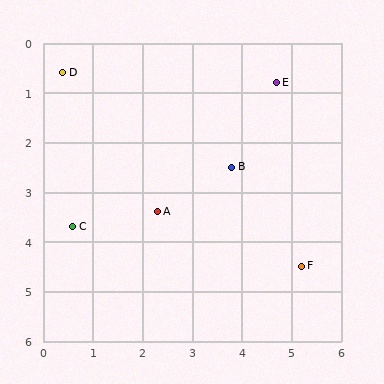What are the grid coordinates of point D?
Point D is at approximately (0.4, 0.6).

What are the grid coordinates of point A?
Point A is at approximately (2.3, 3.4).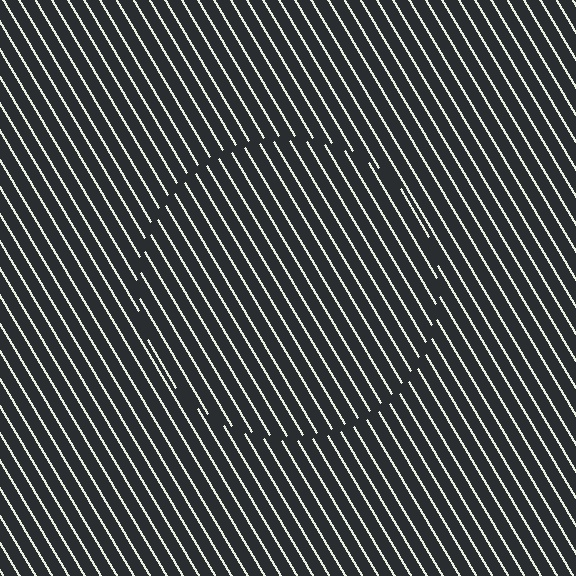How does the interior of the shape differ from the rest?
The interior of the shape contains the same grating, shifted by half a period — the contour is defined by the phase discontinuity where line-ends from the inner and outer gratings abut.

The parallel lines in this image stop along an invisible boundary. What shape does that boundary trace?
An illusory circle. The interior of the shape contains the same grating, shifted by half a period — the contour is defined by the phase discontinuity where line-ends from the inner and outer gratings abut.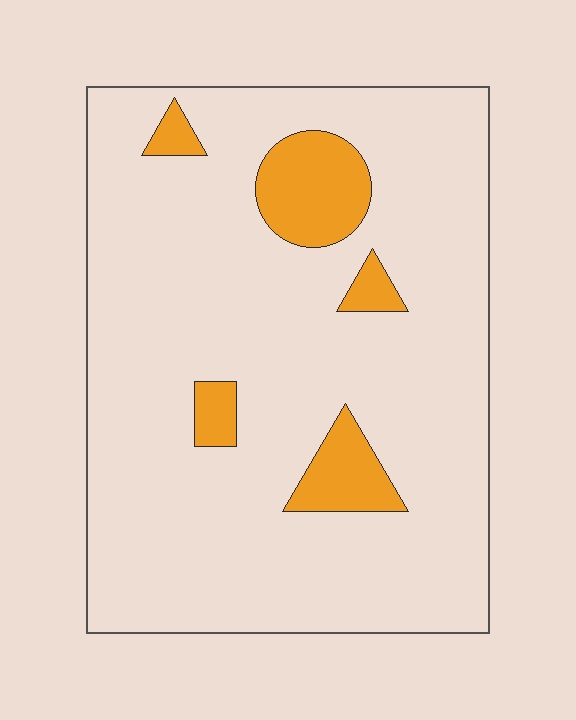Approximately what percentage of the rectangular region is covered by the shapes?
Approximately 10%.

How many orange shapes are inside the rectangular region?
5.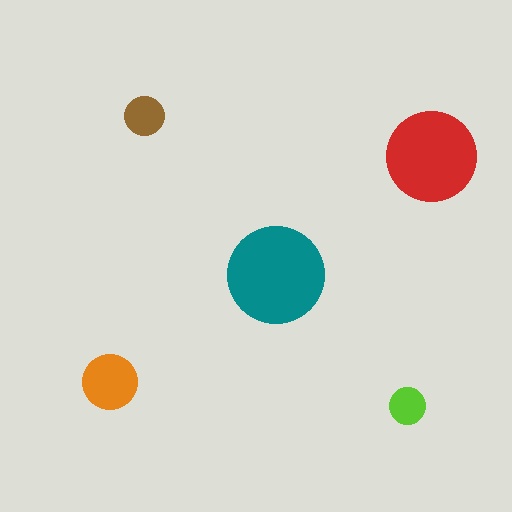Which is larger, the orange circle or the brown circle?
The orange one.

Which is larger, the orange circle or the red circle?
The red one.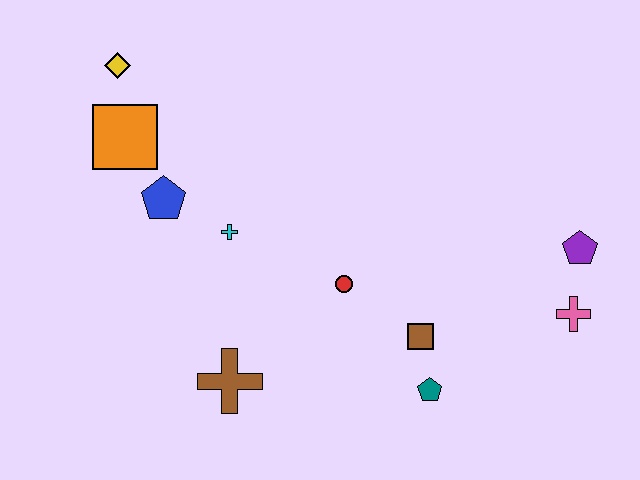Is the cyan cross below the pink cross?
No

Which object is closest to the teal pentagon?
The brown square is closest to the teal pentagon.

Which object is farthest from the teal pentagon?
The yellow diamond is farthest from the teal pentagon.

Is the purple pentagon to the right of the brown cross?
Yes